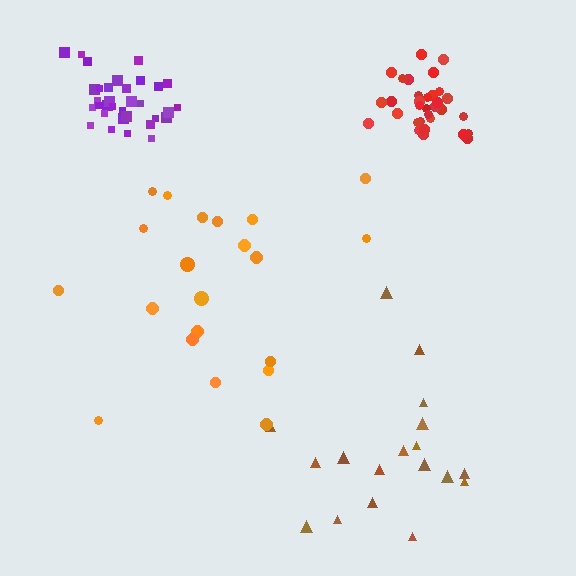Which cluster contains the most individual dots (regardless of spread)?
Purple (33).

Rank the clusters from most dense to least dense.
purple, red, brown, orange.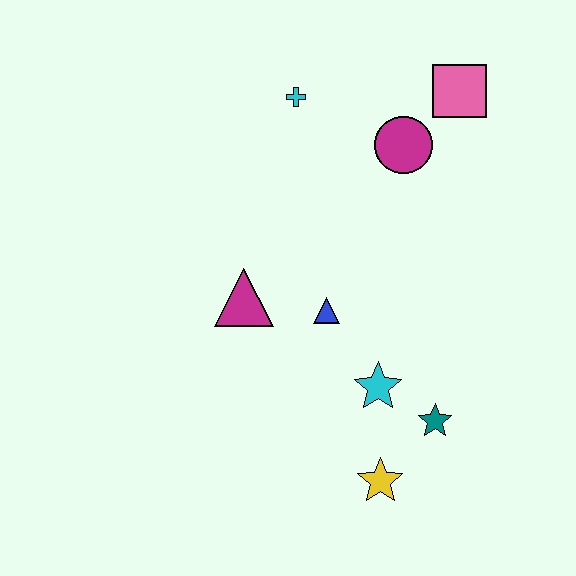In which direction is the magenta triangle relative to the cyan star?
The magenta triangle is to the left of the cyan star.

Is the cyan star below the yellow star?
No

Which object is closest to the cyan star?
The teal star is closest to the cyan star.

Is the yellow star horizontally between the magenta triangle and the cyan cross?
No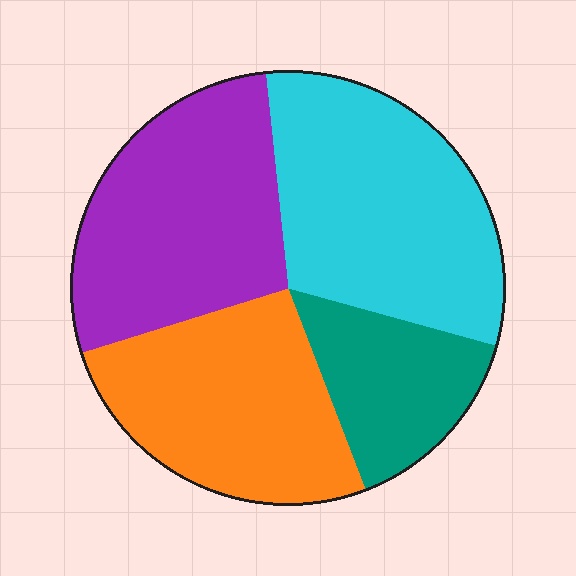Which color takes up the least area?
Teal, at roughly 15%.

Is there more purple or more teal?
Purple.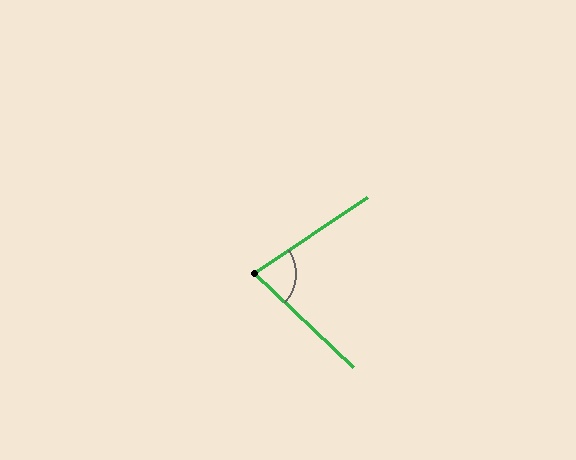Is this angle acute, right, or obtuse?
It is acute.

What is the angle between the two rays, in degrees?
Approximately 77 degrees.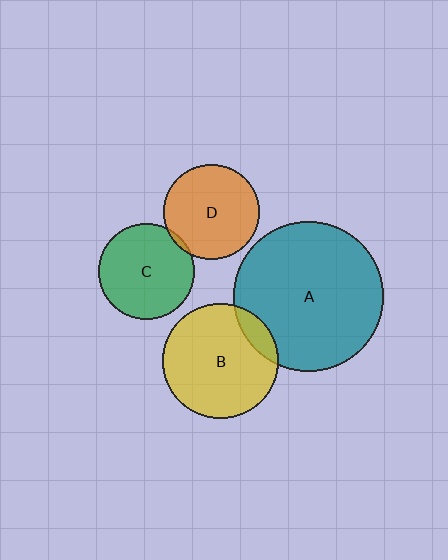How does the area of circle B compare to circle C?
Approximately 1.4 times.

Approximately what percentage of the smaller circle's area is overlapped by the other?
Approximately 10%.